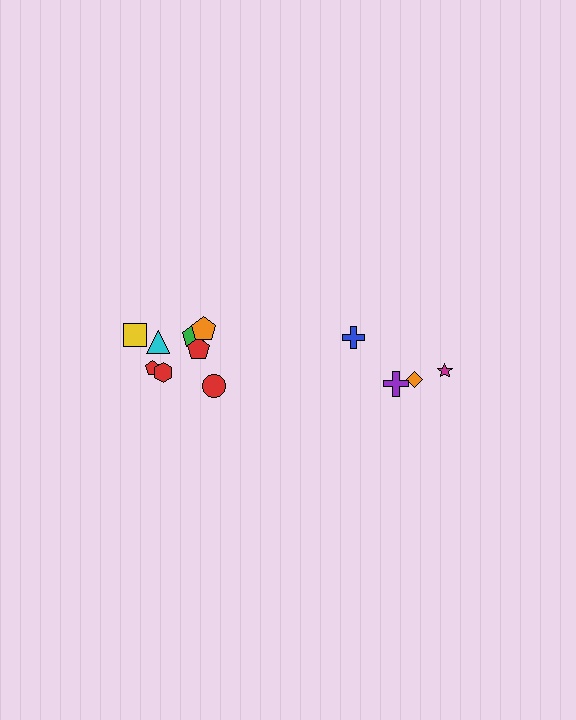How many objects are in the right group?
There are 4 objects.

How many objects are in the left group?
There are 8 objects.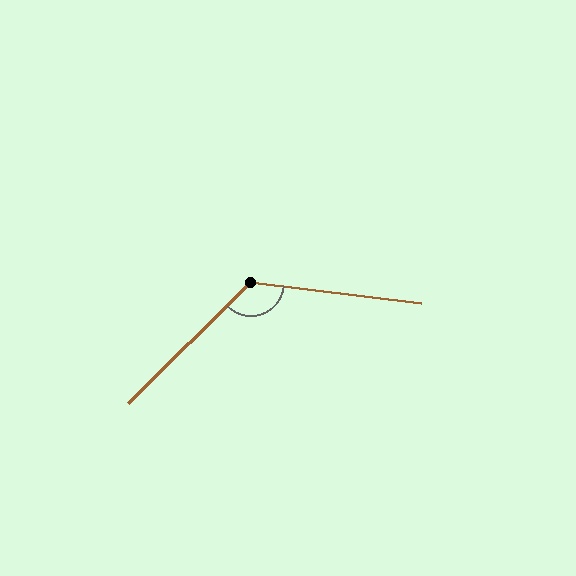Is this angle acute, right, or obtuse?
It is obtuse.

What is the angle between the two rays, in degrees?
Approximately 129 degrees.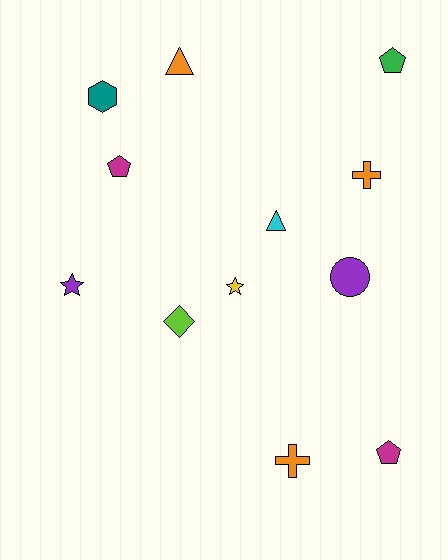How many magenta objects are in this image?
There are 2 magenta objects.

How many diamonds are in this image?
There is 1 diamond.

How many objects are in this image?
There are 12 objects.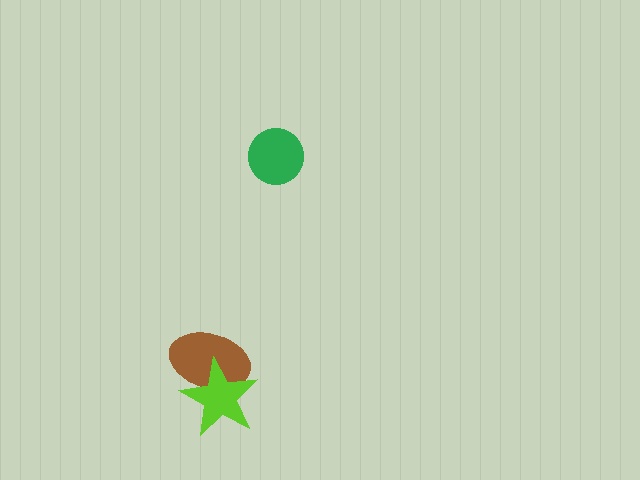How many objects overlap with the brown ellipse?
1 object overlaps with the brown ellipse.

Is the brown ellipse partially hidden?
Yes, it is partially covered by another shape.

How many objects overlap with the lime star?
1 object overlaps with the lime star.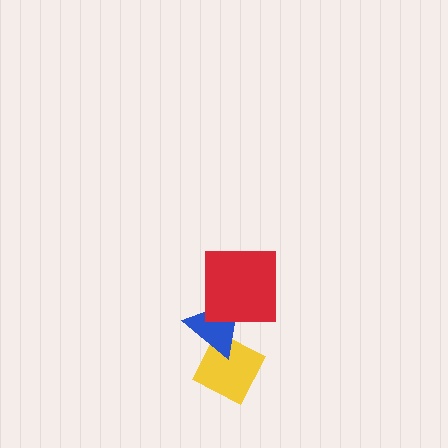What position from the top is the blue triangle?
The blue triangle is 2nd from the top.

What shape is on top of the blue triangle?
The red square is on top of the blue triangle.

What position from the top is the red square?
The red square is 1st from the top.